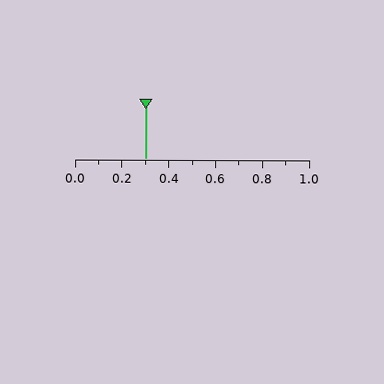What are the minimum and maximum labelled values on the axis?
The axis runs from 0.0 to 1.0.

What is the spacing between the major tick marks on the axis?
The major ticks are spaced 0.2 apart.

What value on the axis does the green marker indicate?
The marker indicates approximately 0.3.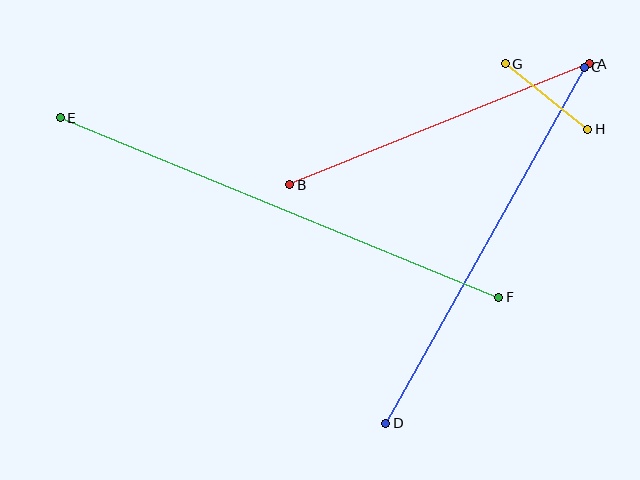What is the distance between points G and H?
The distance is approximately 105 pixels.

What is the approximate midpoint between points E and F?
The midpoint is at approximately (280, 207) pixels.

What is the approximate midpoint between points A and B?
The midpoint is at approximately (440, 124) pixels.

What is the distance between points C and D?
The distance is approximately 407 pixels.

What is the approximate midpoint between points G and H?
The midpoint is at approximately (547, 97) pixels.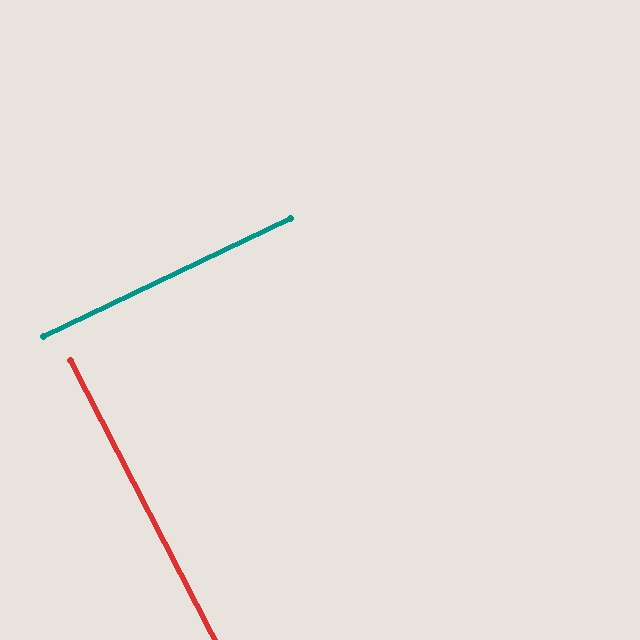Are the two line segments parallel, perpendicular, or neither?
Perpendicular — they meet at approximately 88°.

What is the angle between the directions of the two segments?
Approximately 88 degrees.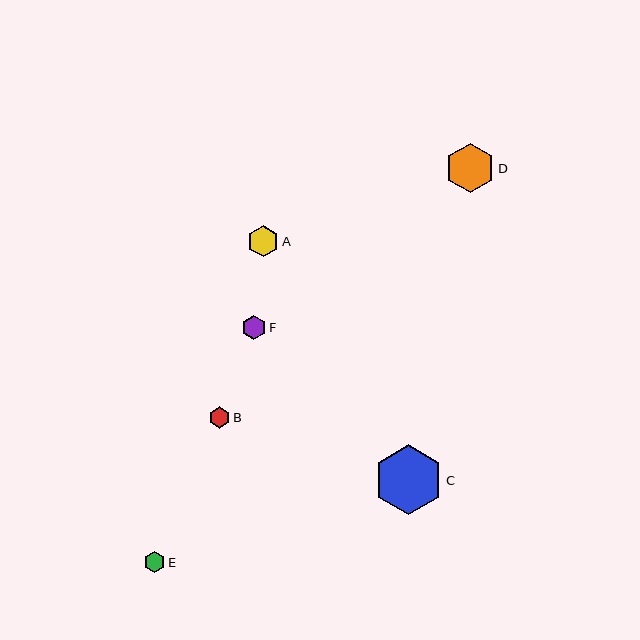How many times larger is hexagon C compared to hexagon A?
Hexagon C is approximately 2.2 times the size of hexagon A.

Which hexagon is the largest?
Hexagon C is the largest with a size of approximately 70 pixels.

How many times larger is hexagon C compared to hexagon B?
Hexagon C is approximately 3.3 times the size of hexagon B.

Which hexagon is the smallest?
Hexagon B is the smallest with a size of approximately 22 pixels.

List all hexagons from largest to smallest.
From largest to smallest: C, D, A, F, E, B.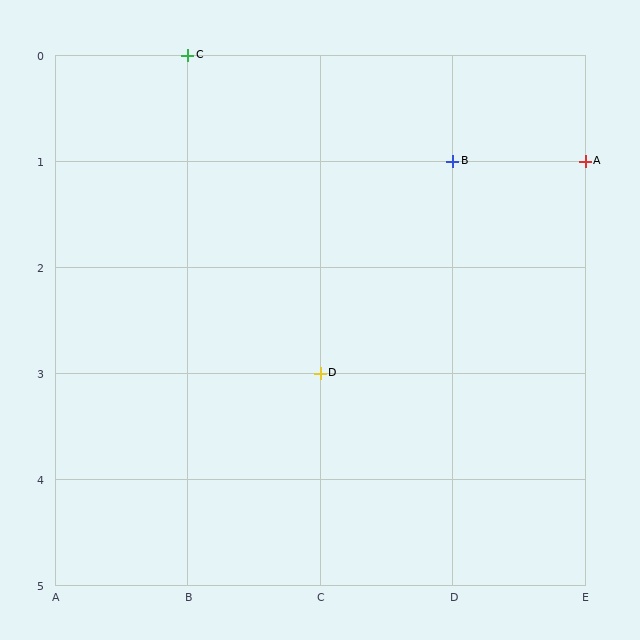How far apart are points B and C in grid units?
Points B and C are 2 columns and 1 row apart (about 2.2 grid units diagonally).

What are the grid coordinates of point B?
Point B is at grid coordinates (D, 1).